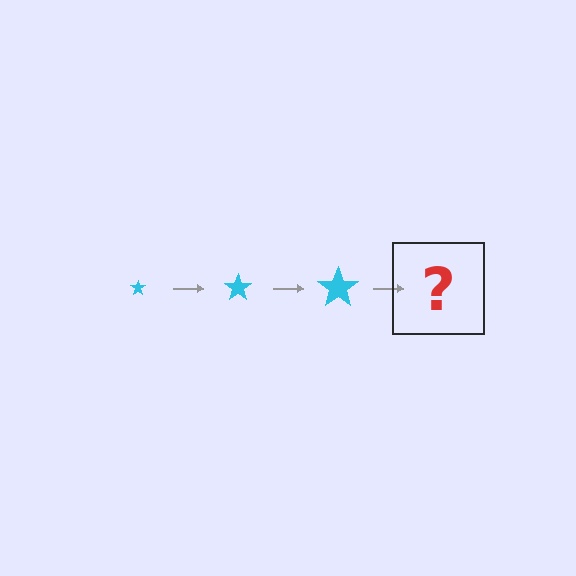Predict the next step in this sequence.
The next step is a cyan star, larger than the previous one.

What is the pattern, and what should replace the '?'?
The pattern is that the star gets progressively larger each step. The '?' should be a cyan star, larger than the previous one.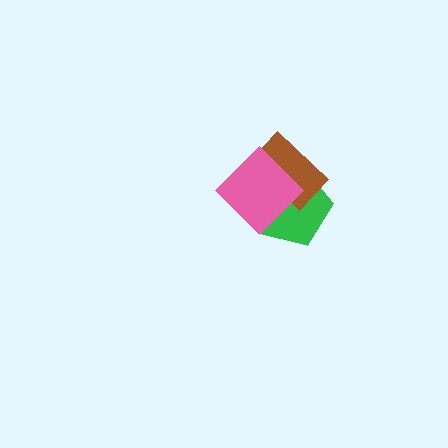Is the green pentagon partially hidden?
Yes, it is partially covered by another shape.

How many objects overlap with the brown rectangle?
2 objects overlap with the brown rectangle.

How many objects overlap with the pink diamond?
2 objects overlap with the pink diamond.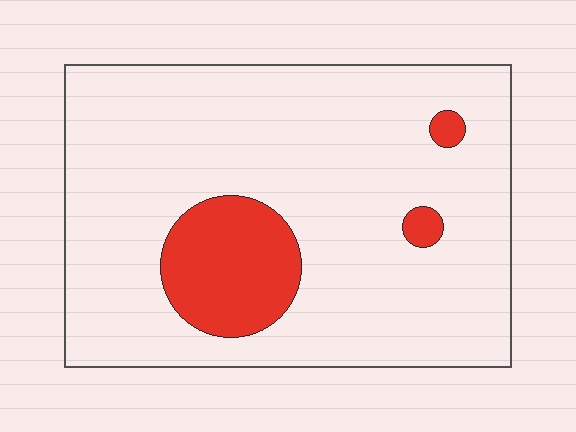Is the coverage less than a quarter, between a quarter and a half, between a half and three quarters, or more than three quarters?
Less than a quarter.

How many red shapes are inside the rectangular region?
3.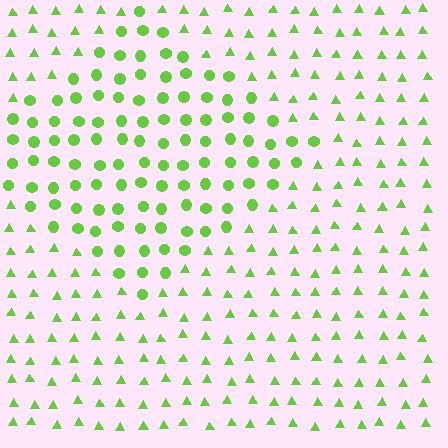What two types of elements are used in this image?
The image uses circles inside the diamond region and triangles outside it.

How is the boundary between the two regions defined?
The boundary is defined by a change in element shape: circles inside vs. triangles outside. All elements share the same color and spacing.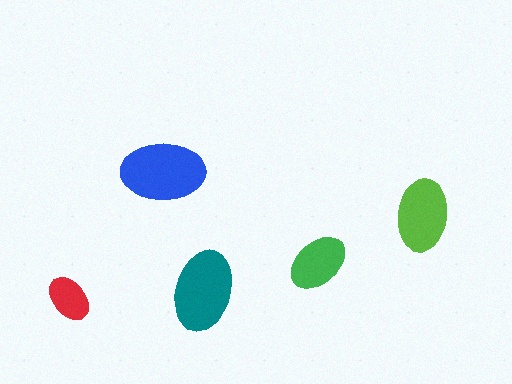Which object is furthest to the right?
The lime ellipse is rightmost.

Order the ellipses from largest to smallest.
the blue one, the teal one, the lime one, the green one, the red one.